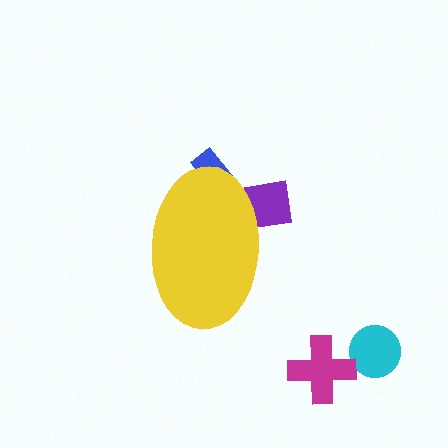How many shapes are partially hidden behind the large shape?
2 shapes are partially hidden.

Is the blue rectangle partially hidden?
Yes, the blue rectangle is partially hidden behind the yellow ellipse.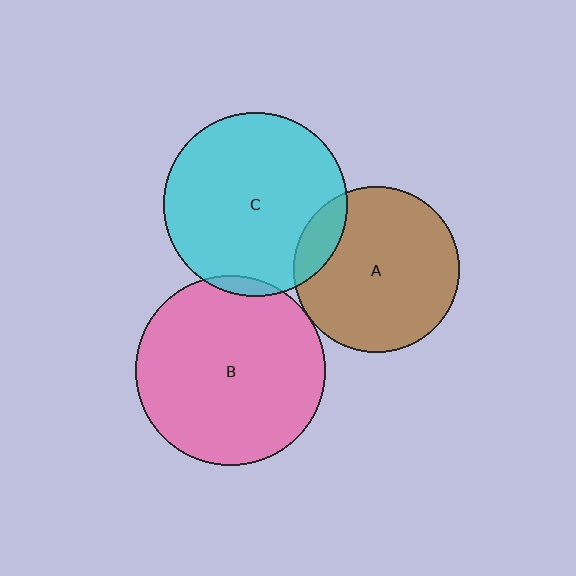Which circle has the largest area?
Circle B (pink).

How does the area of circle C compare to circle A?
Approximately 1.2 times.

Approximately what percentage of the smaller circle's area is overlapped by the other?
Approximately 15%.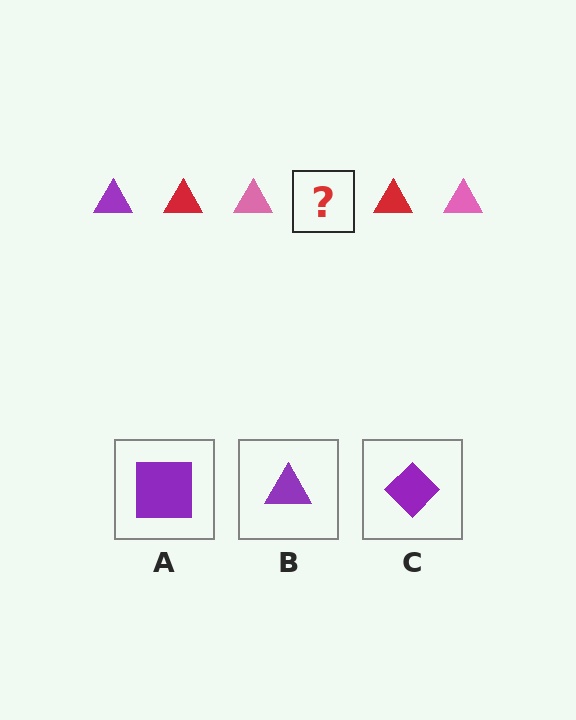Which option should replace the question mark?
Option B.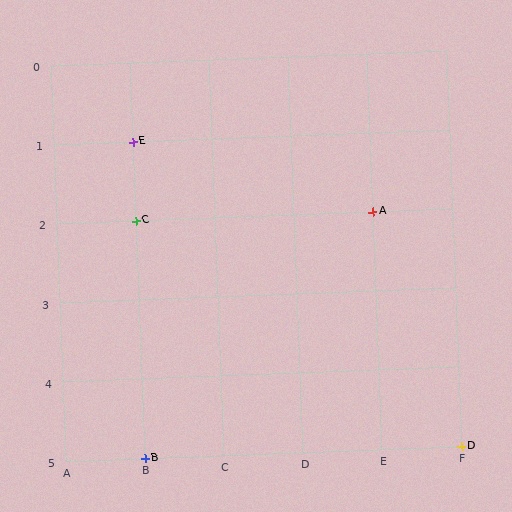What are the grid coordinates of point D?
Point D is at grid coordinates (F, 5).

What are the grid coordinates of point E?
Point E is at grid coordinates (B, 1).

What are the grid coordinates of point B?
Point B is at grid coordinates (B, 5).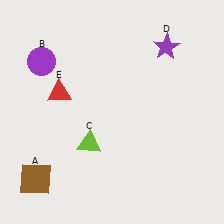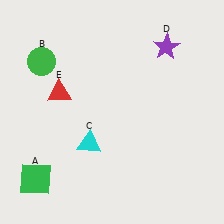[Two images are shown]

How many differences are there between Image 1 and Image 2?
There are 3 differences between the two images.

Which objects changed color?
A changed from brown to green. B changed from purple to green. C changed from lime to cyan.